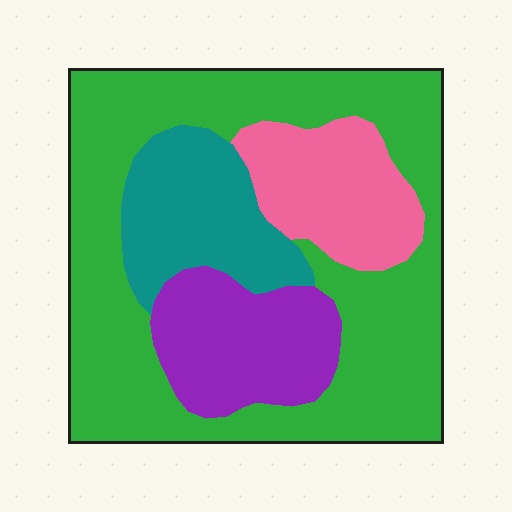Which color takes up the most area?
Green, at roughly 55%.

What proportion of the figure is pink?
Pink covers roughly 15% of the figure.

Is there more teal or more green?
Green.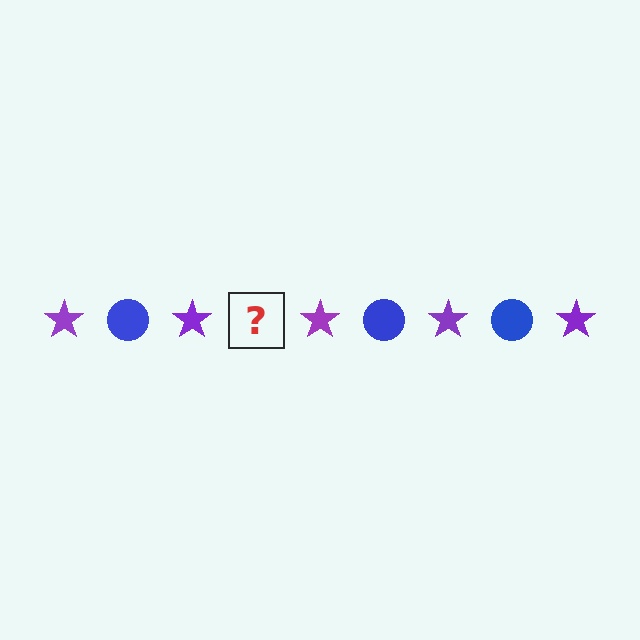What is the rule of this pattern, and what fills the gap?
The rule is that the pattern alternates between purple star and blue circle. The gap should be filled with a blue circle.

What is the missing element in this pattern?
The missing element is a blue circle.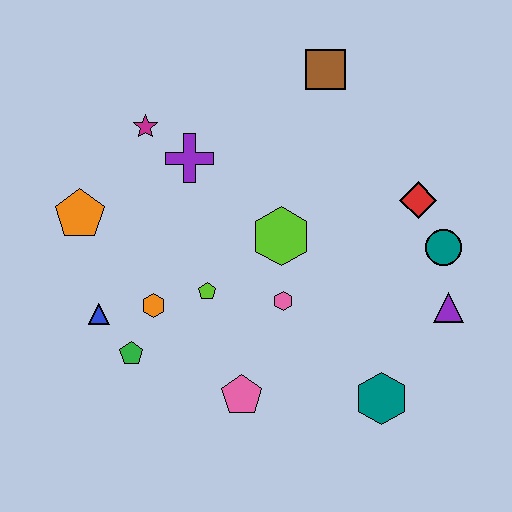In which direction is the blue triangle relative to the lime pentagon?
The blue triangle is to the left of the lime pentagon.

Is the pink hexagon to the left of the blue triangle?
No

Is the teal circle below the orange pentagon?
Yes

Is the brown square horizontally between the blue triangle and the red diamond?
Yes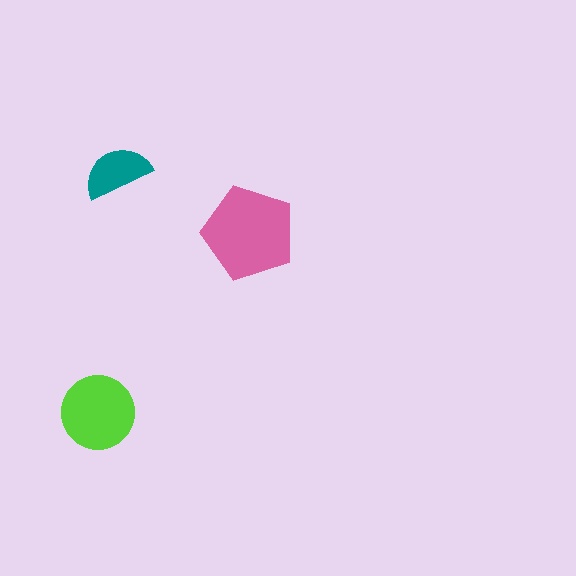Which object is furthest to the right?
The pink pentagon is rightmost.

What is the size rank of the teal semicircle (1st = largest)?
3rd.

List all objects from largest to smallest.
The pink pentagon, the lime circle, the teal semicircle.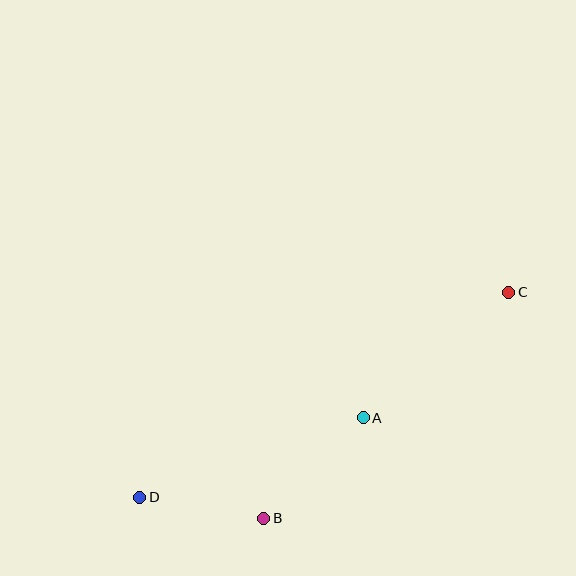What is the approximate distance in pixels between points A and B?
The distance between A and B is approximately 142 pixels.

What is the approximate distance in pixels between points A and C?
The distance between A and C is approximately 192 pixels.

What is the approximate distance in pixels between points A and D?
The distance between A and D is approximately 237 pixels.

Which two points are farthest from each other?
Points C and D are farthest from each other.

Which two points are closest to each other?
Points B and D are closest to each other.